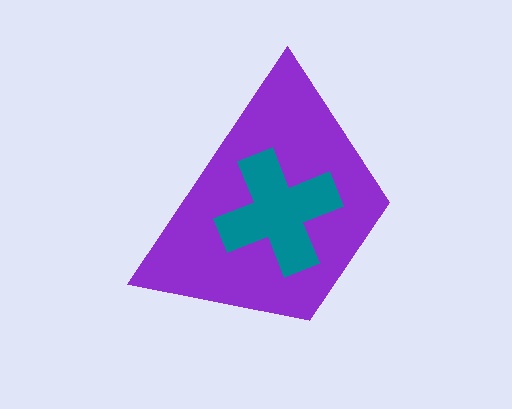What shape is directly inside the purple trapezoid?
The teal cross.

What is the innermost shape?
The teal cross.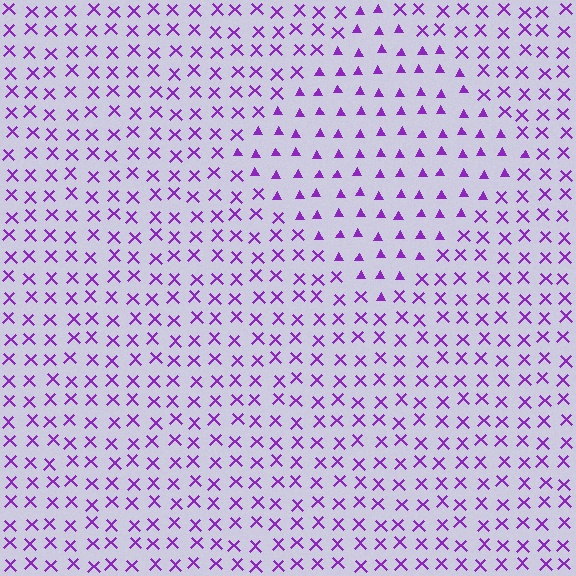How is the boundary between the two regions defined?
The boundary is defined by a change in element shape: triangles inside vs. X marks outside. All elements share the same color and spacing.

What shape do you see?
I see a diamond.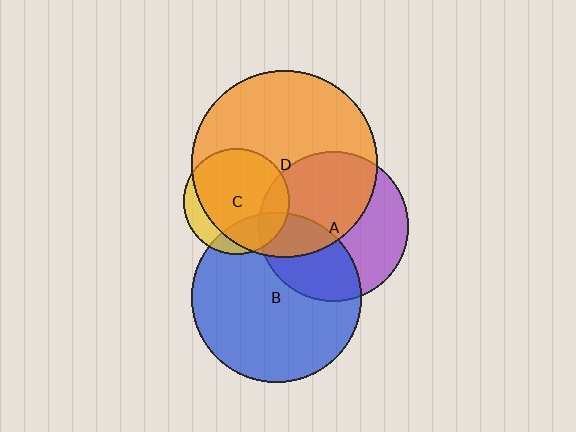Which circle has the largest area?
Circle D (orange).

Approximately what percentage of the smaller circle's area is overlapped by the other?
Approximately 15%.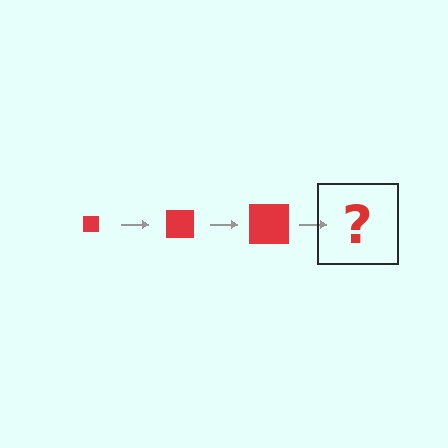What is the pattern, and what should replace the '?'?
The pattern is that the square gets progressively larger each step. The '?' should be a red square, larger than the previous one.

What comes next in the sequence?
The next element should be a red square, larger than the previous one.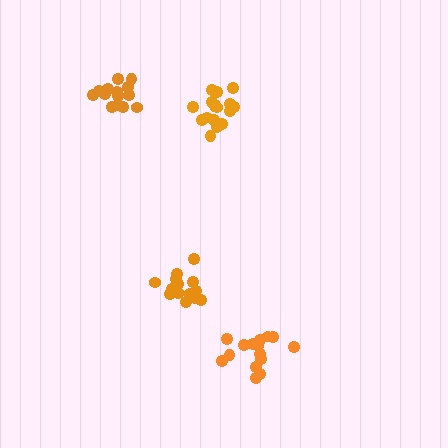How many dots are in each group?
Group 1: 14 dots, Group 2: 15 dots, Group 3: 17 dots, Group 4: 15 dots (61 total).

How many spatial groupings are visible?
There are 4 spatial groupings.